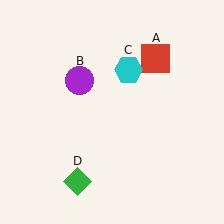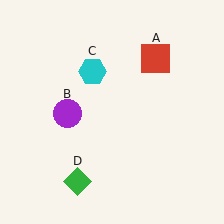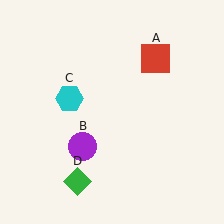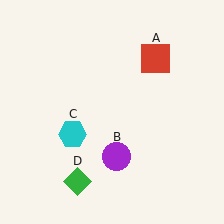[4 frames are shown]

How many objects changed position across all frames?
2 objects changed position: purple circle (object B), cyan hexagon (object C).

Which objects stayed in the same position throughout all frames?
Red square (object A) and green diamond (object D) remained stationary.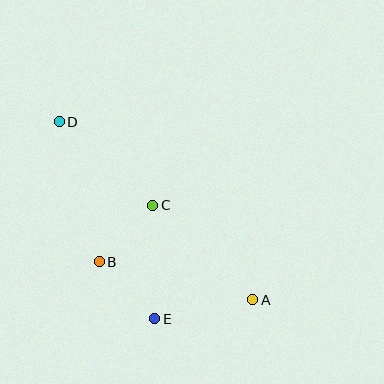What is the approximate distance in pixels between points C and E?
The distance between C and E is approximately 113 pixels.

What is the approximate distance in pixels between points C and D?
The distance between C and D is approximately 125 pixels.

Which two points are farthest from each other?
Points A and D are farthest from each other.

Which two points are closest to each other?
Points B and C are closest to each other.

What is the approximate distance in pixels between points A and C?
The distance between A and C is approximately 138 pixels.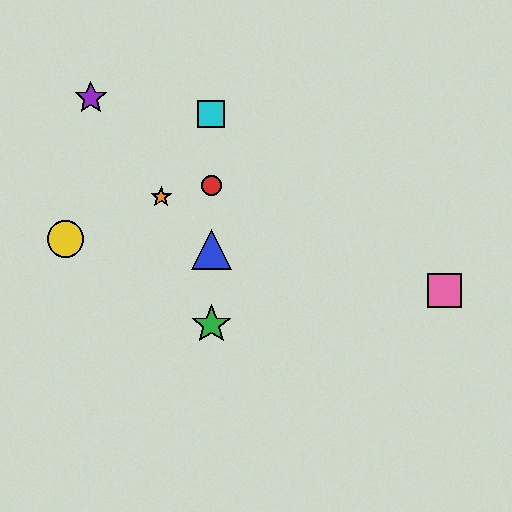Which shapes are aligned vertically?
The red circle, the blue triangle, the green star, the cyan square are aligned vertically.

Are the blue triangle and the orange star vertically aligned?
No, the blue triangle is at x≈211 and the orange star is at x≈161.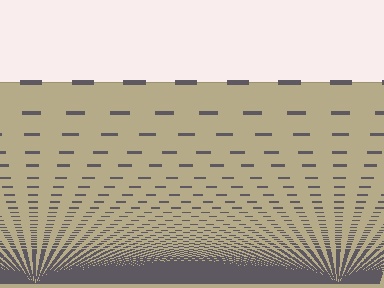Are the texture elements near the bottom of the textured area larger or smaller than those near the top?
Smaller. The gradient is inverted — elements near the bottom are smaller and denser.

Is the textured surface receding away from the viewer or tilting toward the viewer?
The surface appears to tilt toward the viewer. Texture elements get larger and sparser toward the top.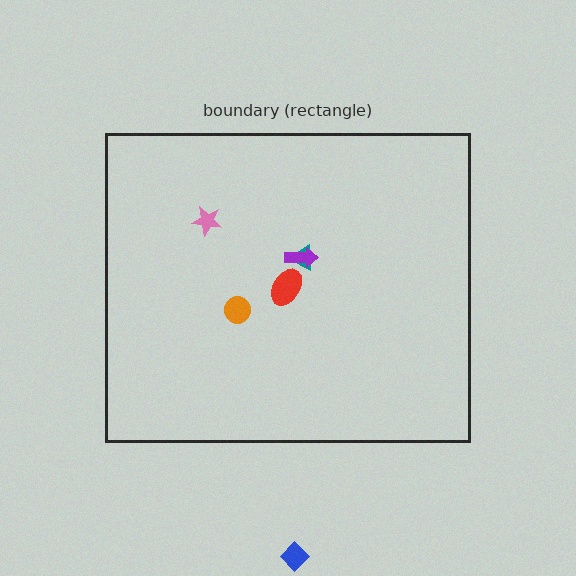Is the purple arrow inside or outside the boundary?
Inside.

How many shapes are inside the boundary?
5 inside, 1 outside.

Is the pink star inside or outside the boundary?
Inside.